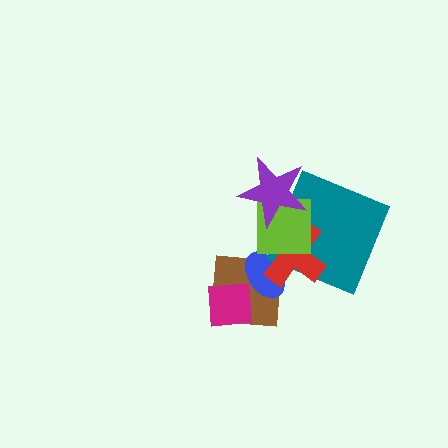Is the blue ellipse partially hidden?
Yes, it is partially covered by another shape.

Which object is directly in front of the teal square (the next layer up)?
The red cross is directly in front of the teal square.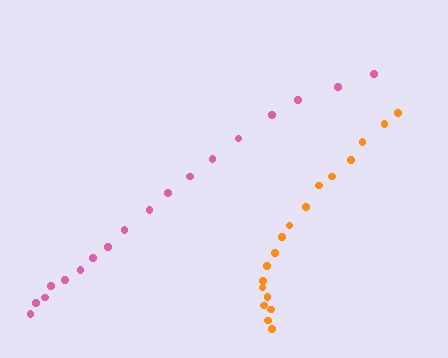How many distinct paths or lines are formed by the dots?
There are 2 distinct paths.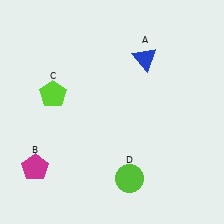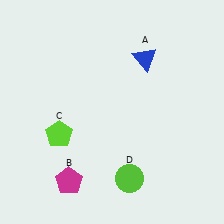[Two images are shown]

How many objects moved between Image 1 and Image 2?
2 objects moved between the two images.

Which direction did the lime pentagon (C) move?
The lime pentagon (C) moved down.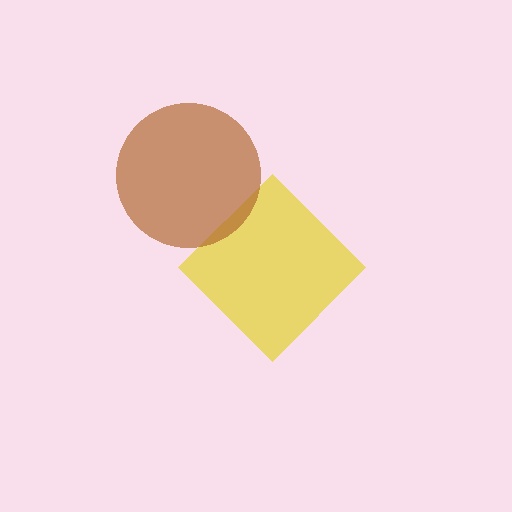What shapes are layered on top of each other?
The layered shapes are: a yellow diamond, a brown circle.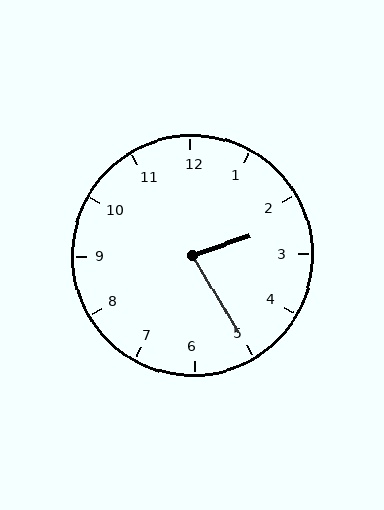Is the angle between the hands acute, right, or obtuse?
It is acute.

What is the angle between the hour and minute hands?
Approximately 78 degrees.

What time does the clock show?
2:25.